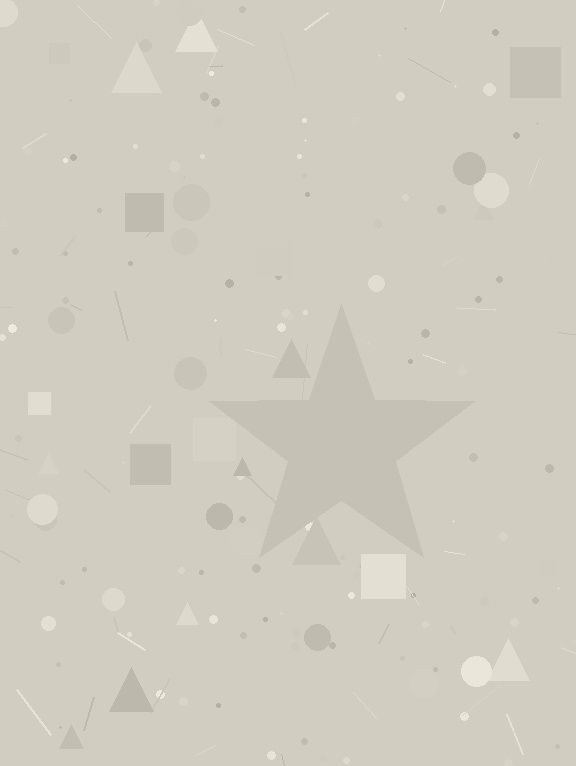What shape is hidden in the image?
A star is hidden in the image.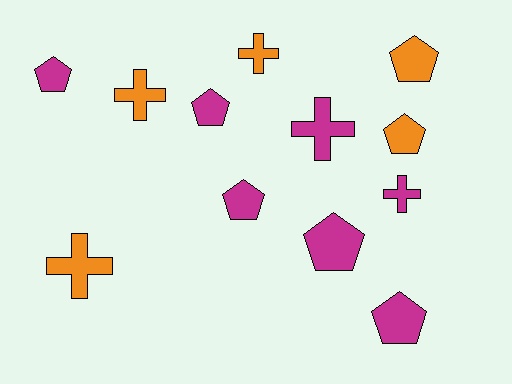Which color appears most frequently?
Magenta, with 7 objects.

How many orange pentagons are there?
There are 2 orange pentagons.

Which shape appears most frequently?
Pentagon, with 7 objects.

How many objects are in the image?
There are 12 objects.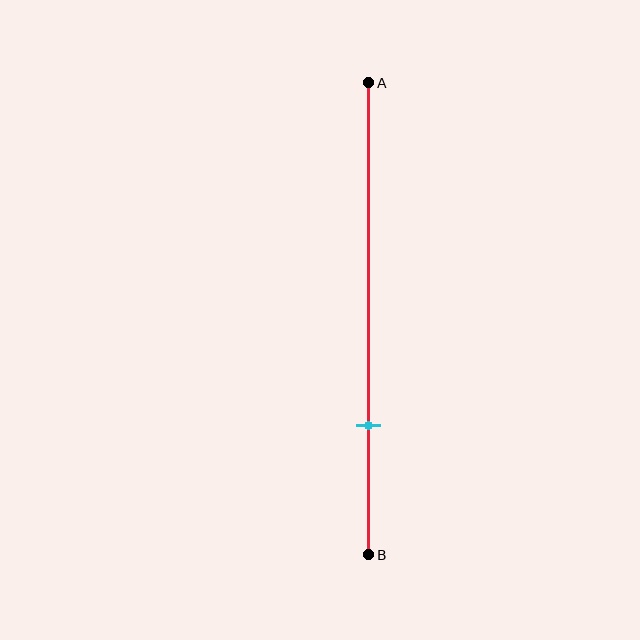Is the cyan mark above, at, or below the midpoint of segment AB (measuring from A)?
The cyan mark is below the midpoint of segment AB.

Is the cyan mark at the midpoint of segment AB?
No, the mark is at about 75% from A, not at the 50% midpoint.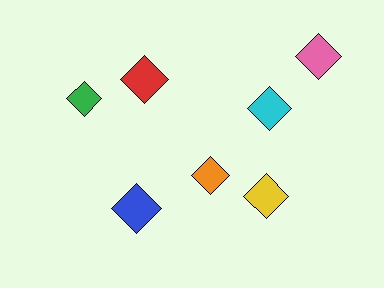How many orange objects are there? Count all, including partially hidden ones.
There is 1 orange object.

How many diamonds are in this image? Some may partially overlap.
There are 7 diamonds.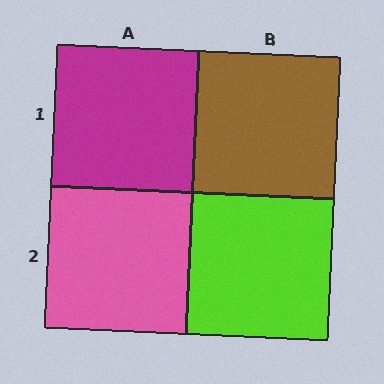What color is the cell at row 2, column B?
Lime.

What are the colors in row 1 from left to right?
Magenta, brown.